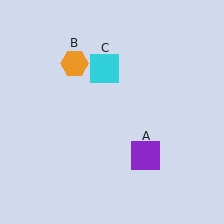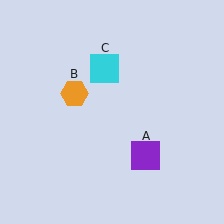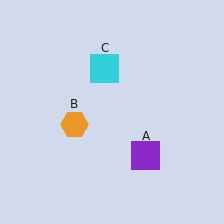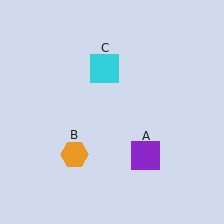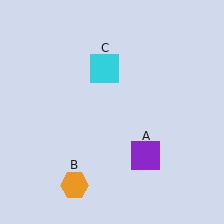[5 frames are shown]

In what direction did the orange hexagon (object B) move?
The orange hexagon (object B) moved down.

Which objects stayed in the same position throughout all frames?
Purple square (object A) and cyan square (object C) remained stationary.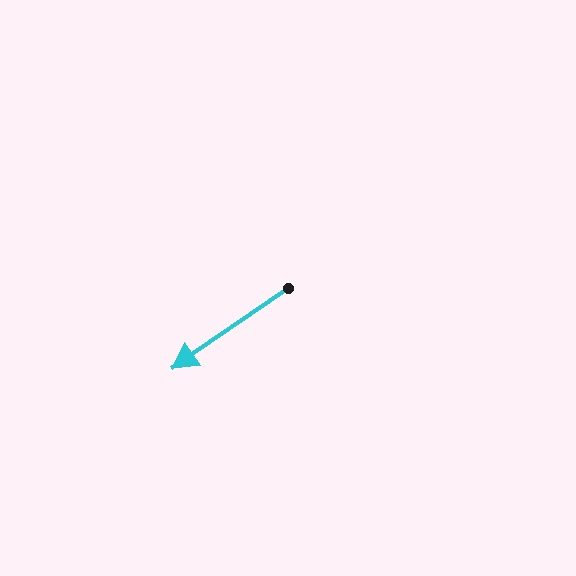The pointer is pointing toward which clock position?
Roughly 8 o'clock.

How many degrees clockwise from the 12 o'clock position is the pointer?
Approximately 235 degrees.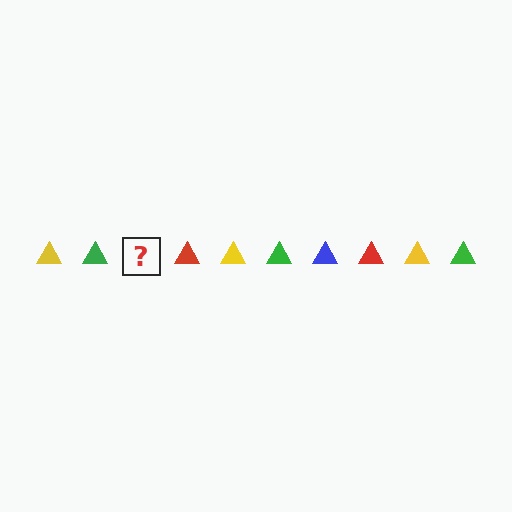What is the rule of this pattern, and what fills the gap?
The rule is that the pattern cycles through yellow, green, blue, red triangles. The gap should be filled with a blue triangle.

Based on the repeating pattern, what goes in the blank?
The blank should be a blue triangle.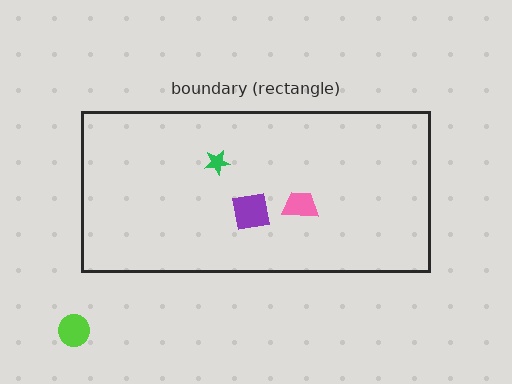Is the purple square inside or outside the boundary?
Inside.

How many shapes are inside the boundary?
3 inside, 1 outside.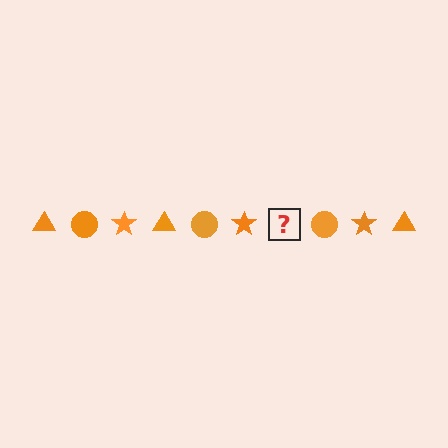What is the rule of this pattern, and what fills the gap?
The rule is that the pattern cycles through triangle, circle, star shapes in orange. The gap should be filled with an orange triangle.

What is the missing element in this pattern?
The missing element is an orange triangle.